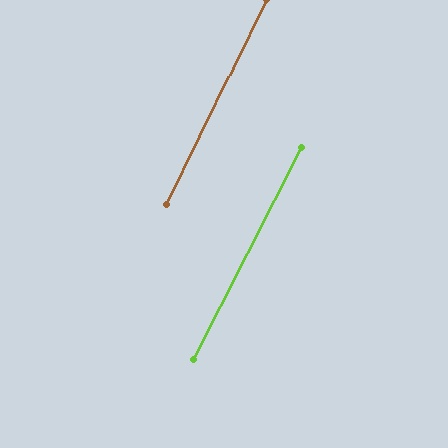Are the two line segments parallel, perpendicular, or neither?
Parallel — their directions differ by only 1.1°.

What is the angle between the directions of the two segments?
Approximately 1 degree.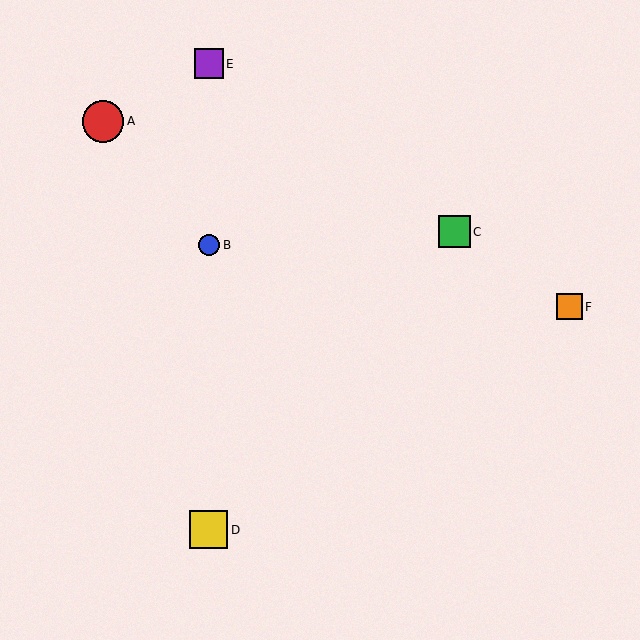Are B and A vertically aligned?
No, B is at x≈209 and A is at x≈103.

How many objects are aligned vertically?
3 objects (B, D, E) are aligned vertically.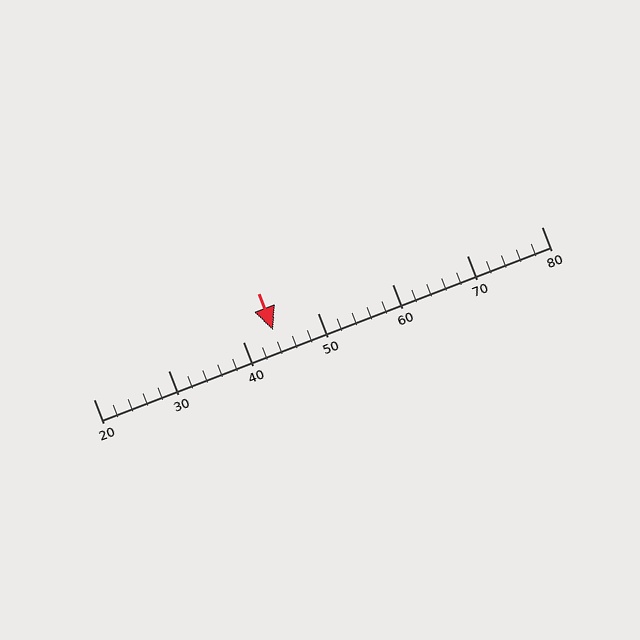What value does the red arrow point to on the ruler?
The red arrow points to approximately 44.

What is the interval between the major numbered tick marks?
The major tick marks are spaced 10 units apart.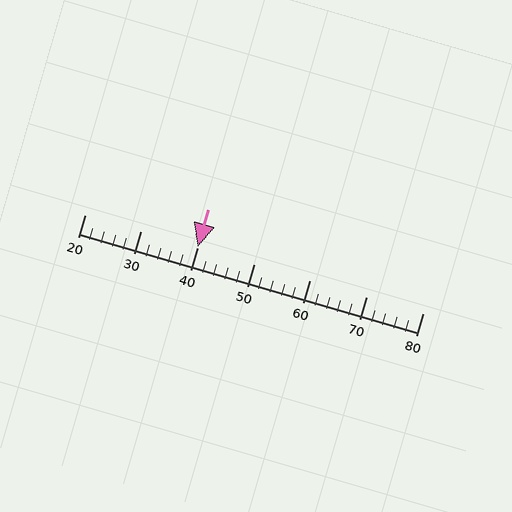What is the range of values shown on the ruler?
The ruler shows values from 20 to 80.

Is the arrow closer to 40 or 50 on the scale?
The arrow is closer to 40.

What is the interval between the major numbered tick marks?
The major tick marks are spaced 10 units apart.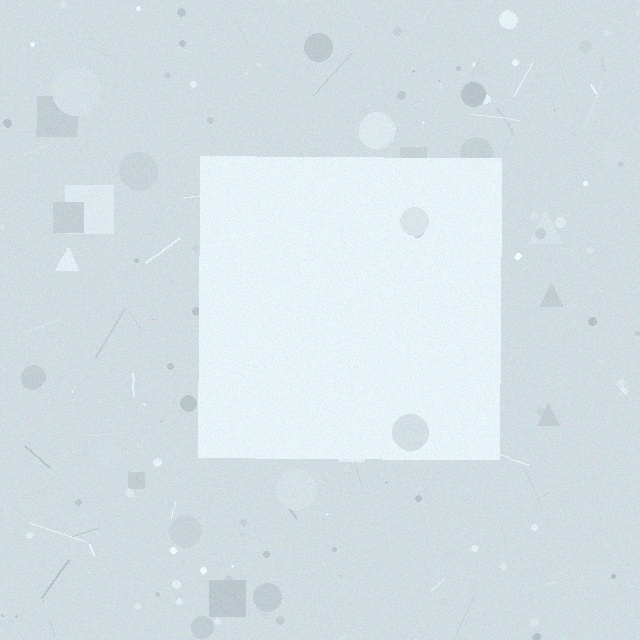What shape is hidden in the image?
A square is hidden in the image.